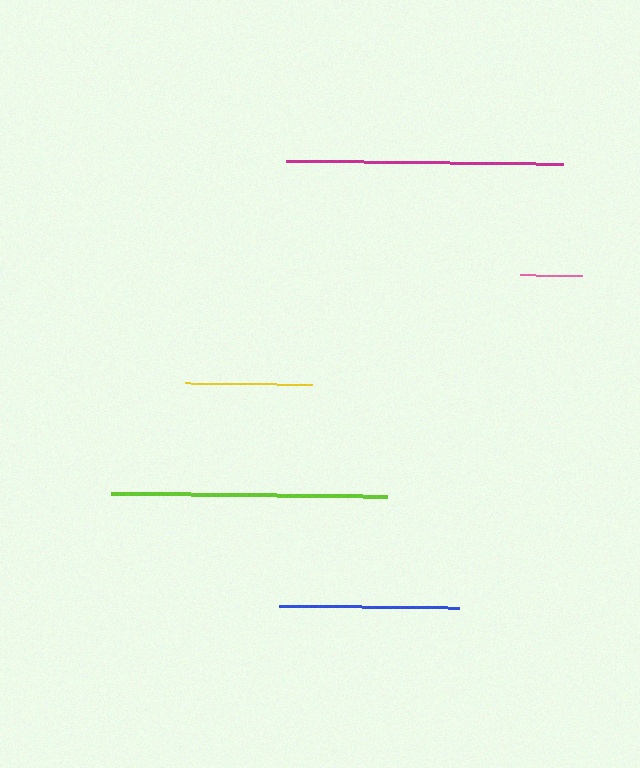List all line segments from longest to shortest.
From longest to shortest: magenta, lime, blue, yellow, pink.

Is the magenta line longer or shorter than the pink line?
The magenta line is longer than the pink line.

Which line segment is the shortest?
The pink line is the shortest at approximately 62 pixels.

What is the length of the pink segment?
The pink segment is approximately 62 pixels long.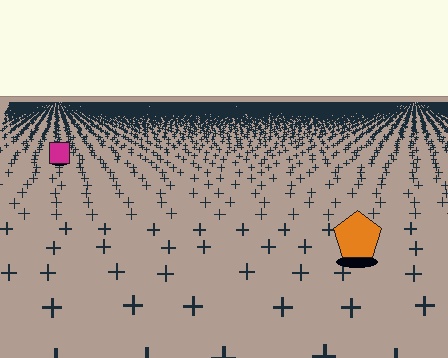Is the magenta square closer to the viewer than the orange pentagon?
No. The orange pentagon is closer — you can tell from the texture gradient: the ground texture is coarser near it.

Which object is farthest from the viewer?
The magenta square is farthest from the viewer. It appears smaller and the ground texture around it is denser.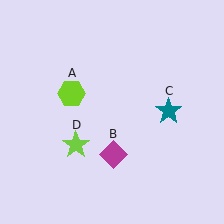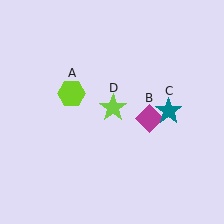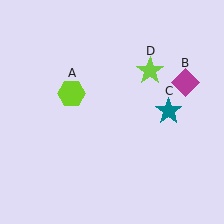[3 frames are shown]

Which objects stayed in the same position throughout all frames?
Lime hexagon (object A) and teal star (object C) remained stationary.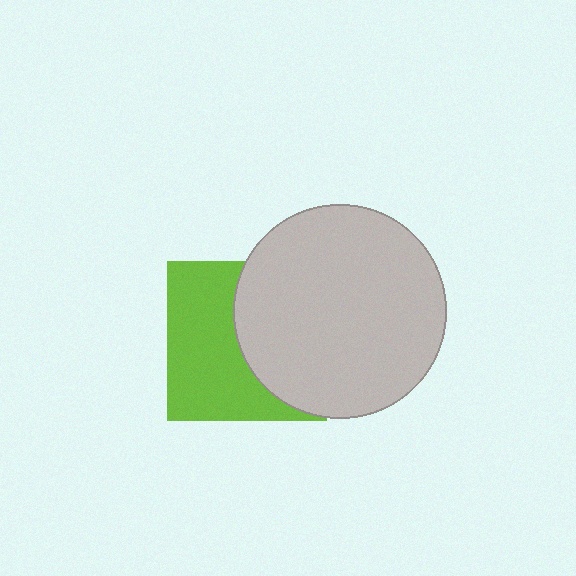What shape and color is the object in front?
The object in front is a light gray circle.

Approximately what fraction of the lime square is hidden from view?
Roughly 48% of the lime square is hidden behind the light gray circle.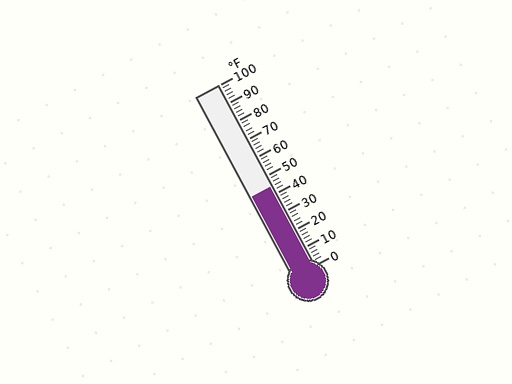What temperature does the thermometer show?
The thermometer shows approximately 44°F.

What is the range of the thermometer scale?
The thermometer scale ranges from 0°F to 100°F.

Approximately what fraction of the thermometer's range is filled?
The thermometer is filled to approximately 45% of its range.